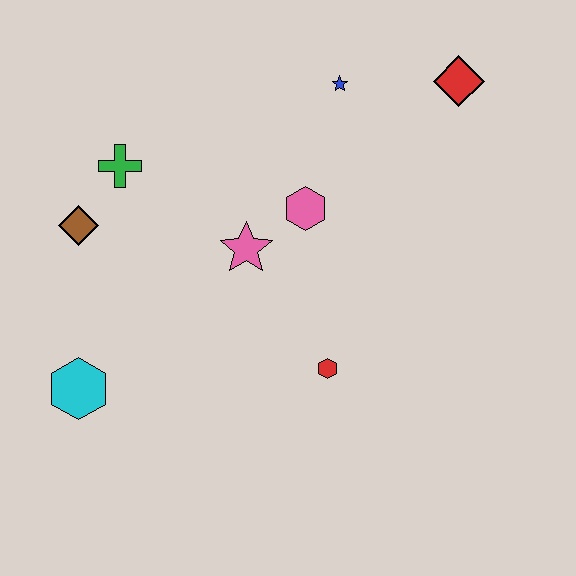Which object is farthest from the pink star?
The red diamond is farthest from the pink star.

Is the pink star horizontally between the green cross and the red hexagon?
Yes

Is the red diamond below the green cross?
No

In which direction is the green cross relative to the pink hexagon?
The green cross is to the left of the pink hexagon.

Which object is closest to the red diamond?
The blue star is closest to the red diamond.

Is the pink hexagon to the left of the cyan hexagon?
No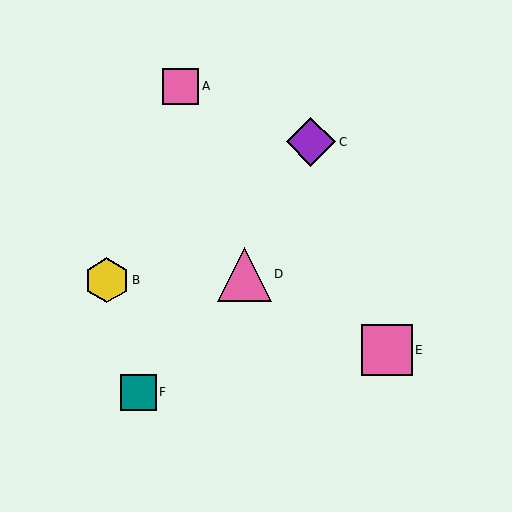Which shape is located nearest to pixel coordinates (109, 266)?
The yellow hexagon (labeled B) at (107, 280) is nearest to that location.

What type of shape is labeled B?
Shape B is a yellow hexagon.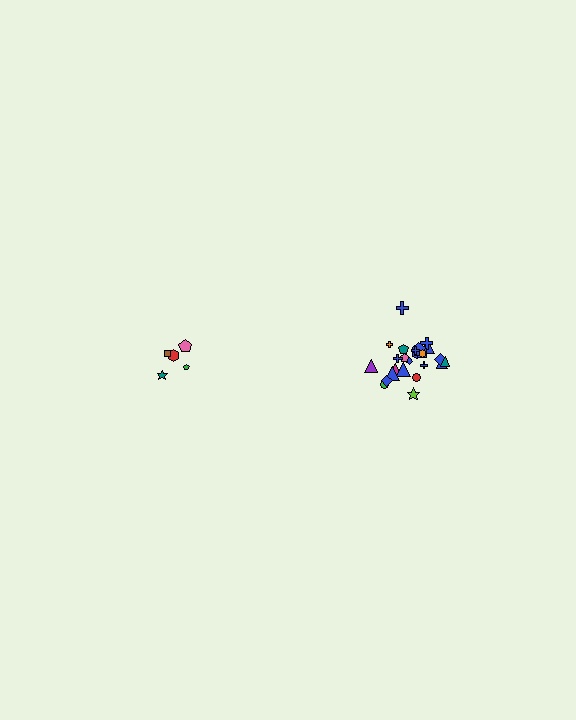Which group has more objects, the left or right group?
The right group.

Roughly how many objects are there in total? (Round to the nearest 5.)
Roughly 30 objects in total.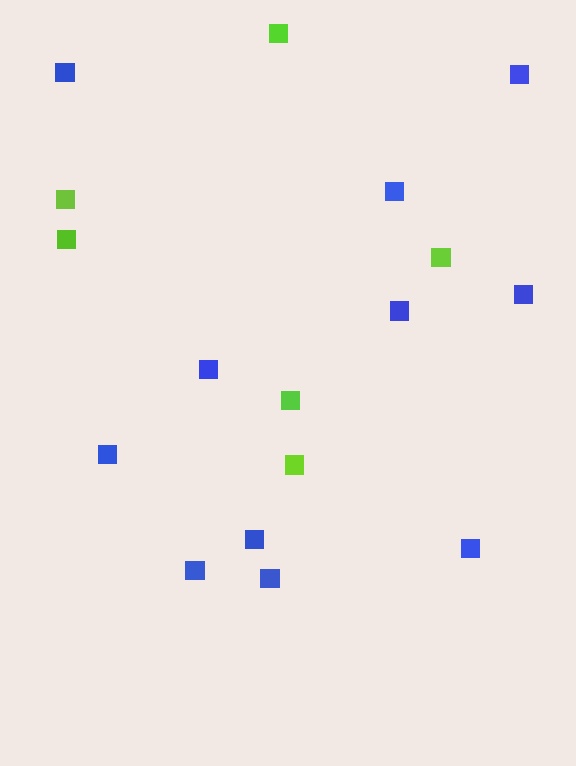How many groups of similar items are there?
There are 2 groups: one group of blue squares (11) and one group of lime squares (6).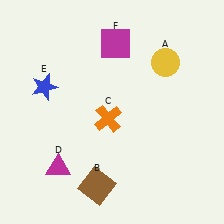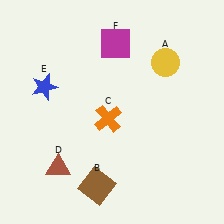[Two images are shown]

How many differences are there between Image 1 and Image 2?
There is 1 difference between the two images.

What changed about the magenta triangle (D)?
In Image 1, D is magenta. In Image 2, it changed to brown.